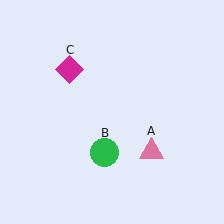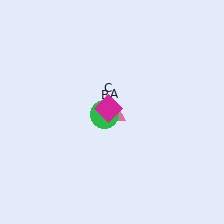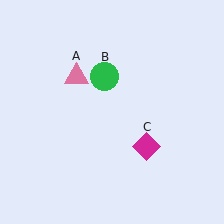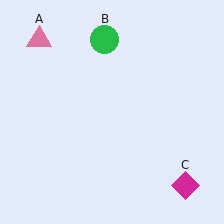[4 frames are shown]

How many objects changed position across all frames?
3 objects changed position: pink triangle (object A), green circle (object B), magenta diamond (object C).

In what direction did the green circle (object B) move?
The green circle (object B) moved up.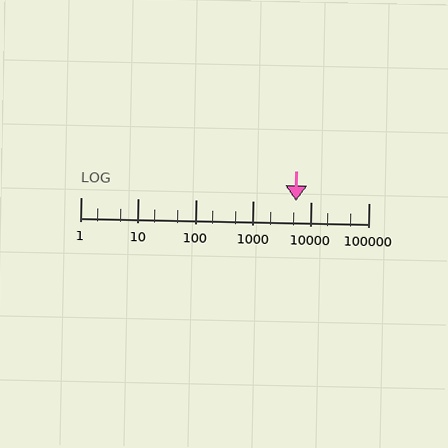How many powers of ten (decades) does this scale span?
The scale spans 5 decades, from 1 to 100000.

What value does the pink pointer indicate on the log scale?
The pointer indicates approximately 5500.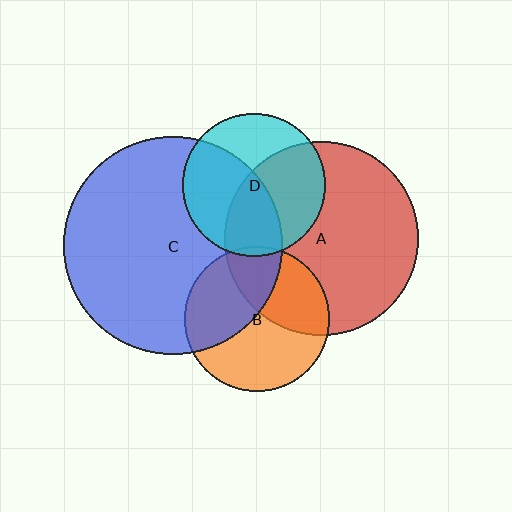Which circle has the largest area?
Circle C (blue).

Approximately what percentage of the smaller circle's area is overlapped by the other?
Approximately 20%.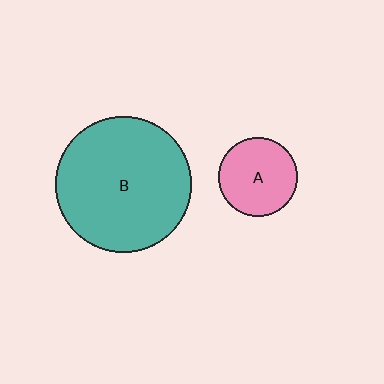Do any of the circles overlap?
No, none of the circles overlap.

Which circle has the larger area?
Circle B (teal).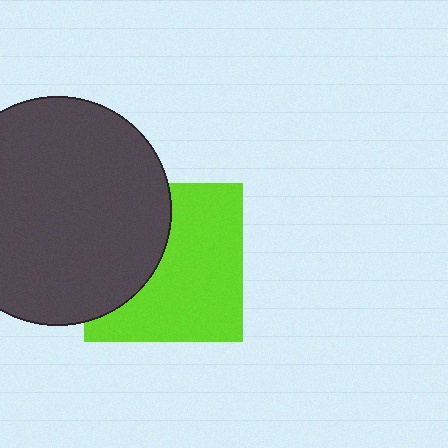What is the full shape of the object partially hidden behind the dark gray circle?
The partially hidden object is a lime square.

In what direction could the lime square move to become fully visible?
The lime square could move right. That would shift it out from behind the dark gray circle entirely.